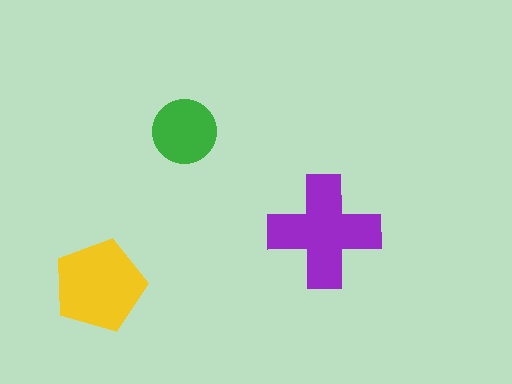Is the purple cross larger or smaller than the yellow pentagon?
Larger.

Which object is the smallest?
The green circle.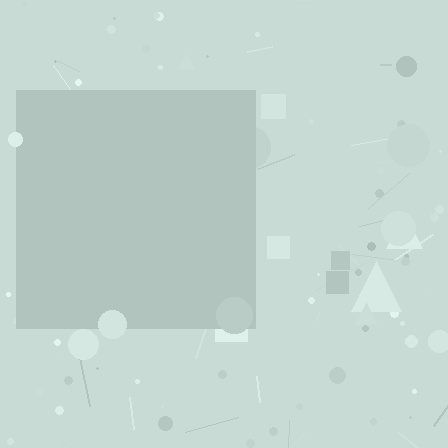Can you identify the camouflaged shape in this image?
The camouflaged shape is a square.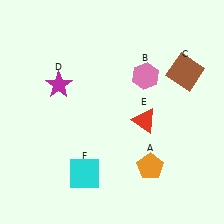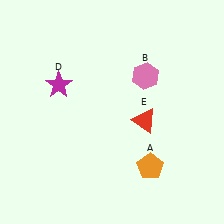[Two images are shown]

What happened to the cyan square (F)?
The cyan square (F) was removed in Image 2. It was in the bottom-left area of Image 1.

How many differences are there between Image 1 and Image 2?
There are 2 differences between the two images.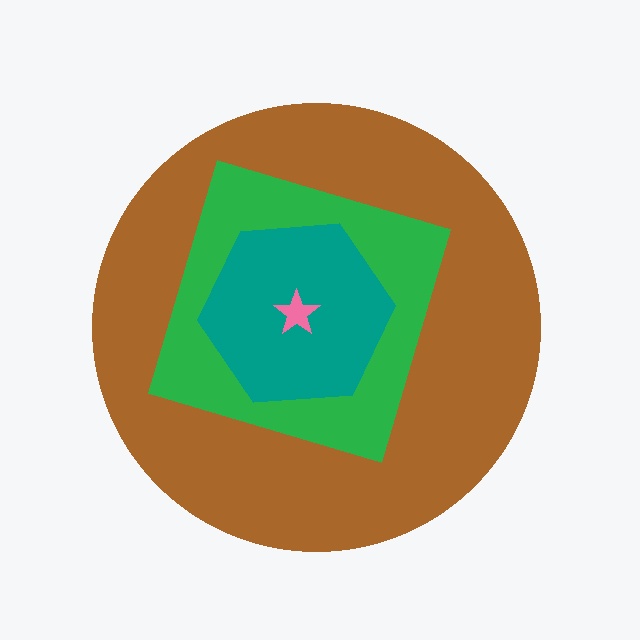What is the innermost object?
The pink star.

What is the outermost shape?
The brown circle.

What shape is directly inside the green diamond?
The teal hexagon.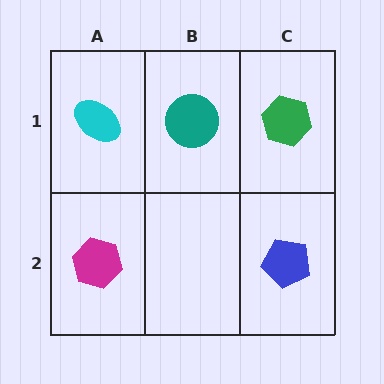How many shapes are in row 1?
3 shapes.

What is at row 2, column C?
A blue pentagon.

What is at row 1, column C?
A green hexagon.